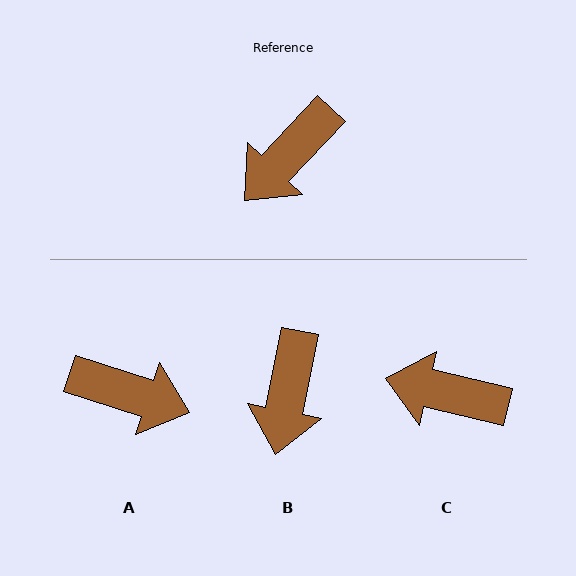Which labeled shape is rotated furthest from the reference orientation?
A, about 115 degrees away.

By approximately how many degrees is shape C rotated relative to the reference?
Approximately 60 degrees clockwise.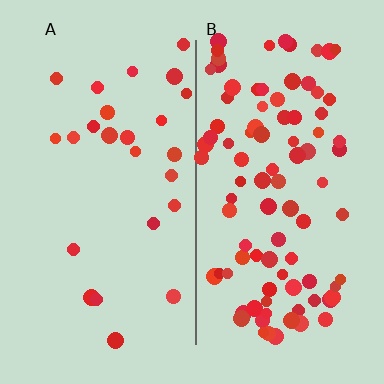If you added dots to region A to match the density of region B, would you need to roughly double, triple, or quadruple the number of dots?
Approximately quadruple.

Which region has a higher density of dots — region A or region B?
B (the right).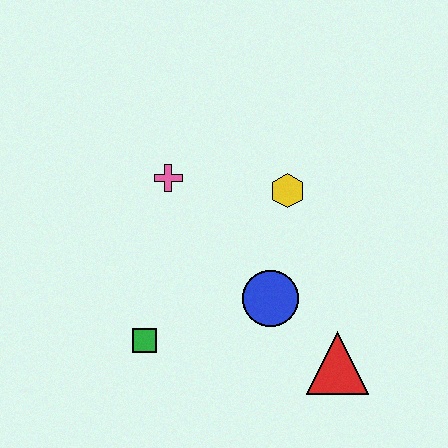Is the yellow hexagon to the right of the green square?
Yes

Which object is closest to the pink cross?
The yellow hexagon is closest to the pink cross.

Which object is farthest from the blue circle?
The pink cross is farthest from the blue circle.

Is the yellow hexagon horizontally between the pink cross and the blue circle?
No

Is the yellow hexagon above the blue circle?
Yes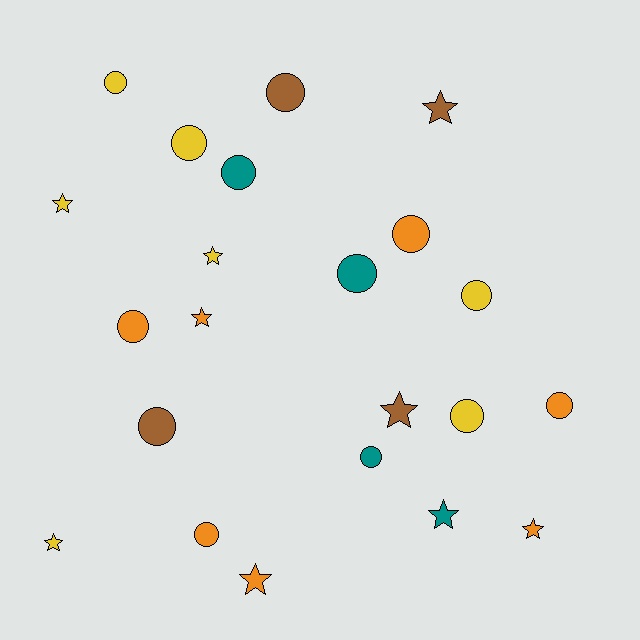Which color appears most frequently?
Yellow, with 7 objects.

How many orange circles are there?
There are 4 orange circles.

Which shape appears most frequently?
Circle, with 13 objects.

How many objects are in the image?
There are 22 objects.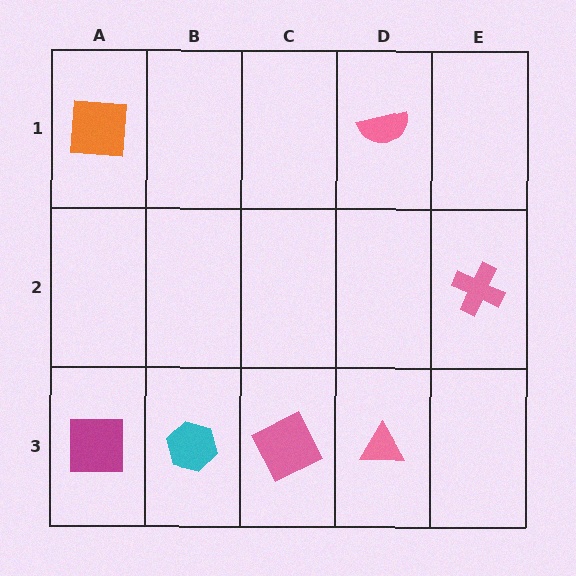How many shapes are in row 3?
4 shapes.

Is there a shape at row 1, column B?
No, that cell is empty.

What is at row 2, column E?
A pink cross.